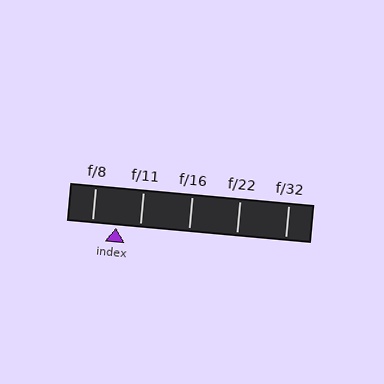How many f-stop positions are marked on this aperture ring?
There are 5 f-stop positions marked.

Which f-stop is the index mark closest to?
The index mark is closest to f/11.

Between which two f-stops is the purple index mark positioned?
The index mark is between f/8 and f/11.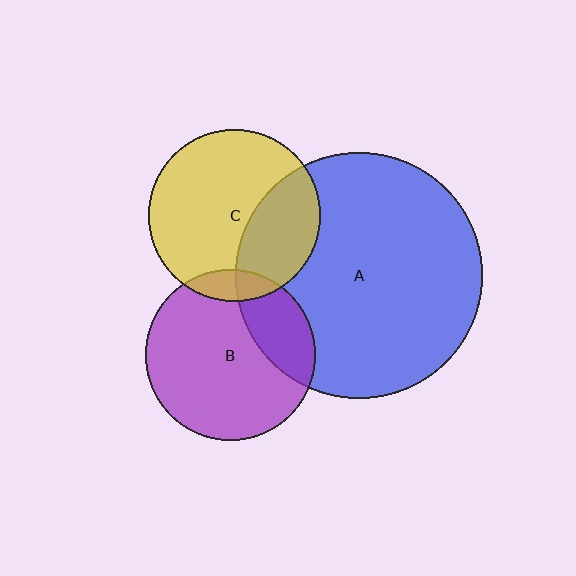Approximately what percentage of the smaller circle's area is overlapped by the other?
Approximately 35%.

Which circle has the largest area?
Circle A (blue).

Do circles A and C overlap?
Yes.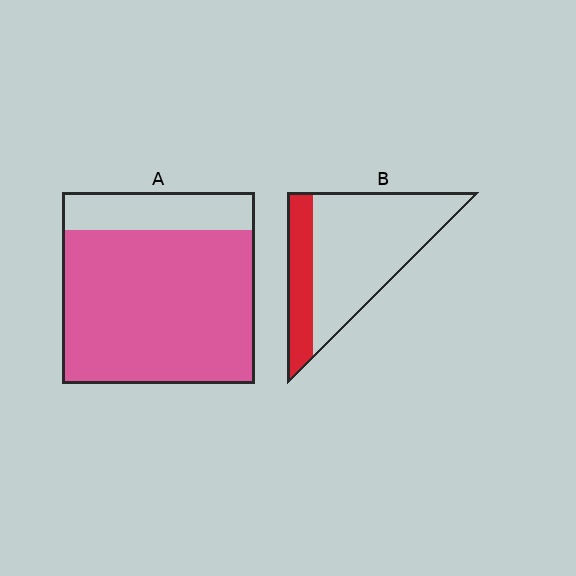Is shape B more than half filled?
No.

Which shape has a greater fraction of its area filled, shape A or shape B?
Shape A.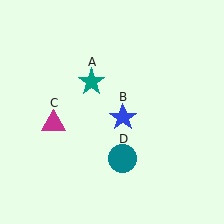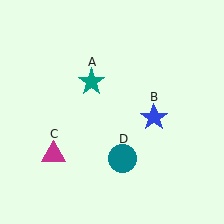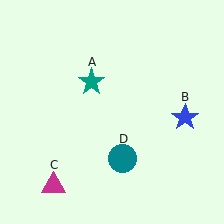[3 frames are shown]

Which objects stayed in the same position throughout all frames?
Teal star (object A) and teal circle (object D) remained stationary.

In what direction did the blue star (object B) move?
The blue star (object B) moved right.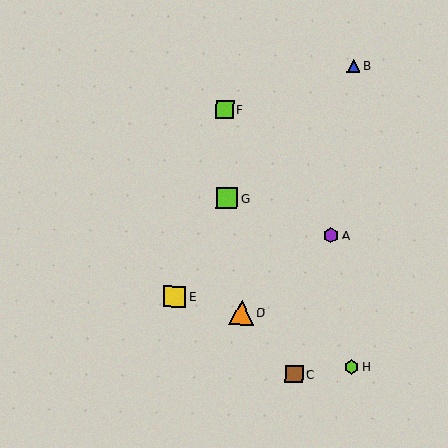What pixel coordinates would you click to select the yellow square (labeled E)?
Click at (175, 297) to select the yellow square E.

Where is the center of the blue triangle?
The center of the blue triangle is at (353, 66).